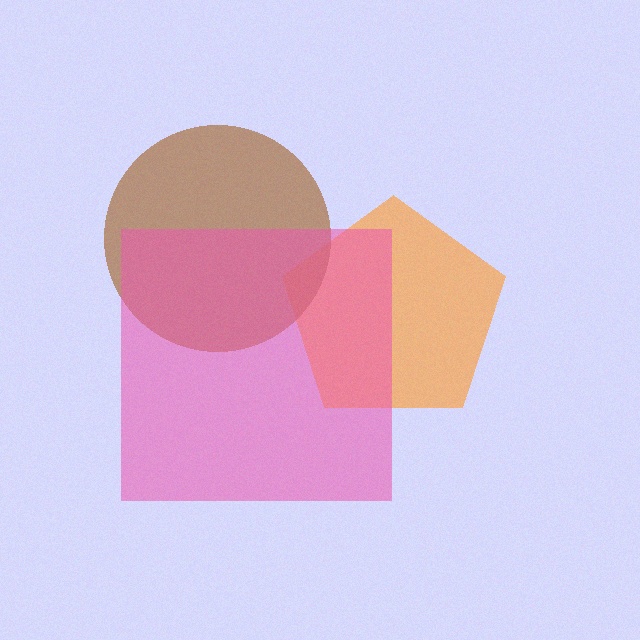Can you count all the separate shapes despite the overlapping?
Yes, there are 3 separate shapes.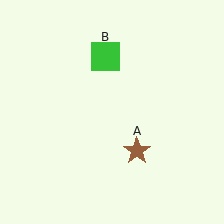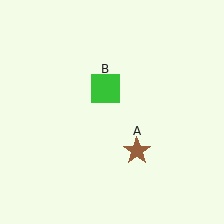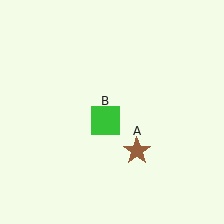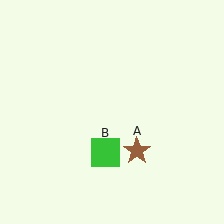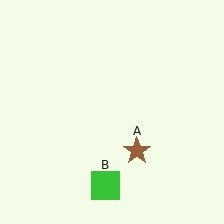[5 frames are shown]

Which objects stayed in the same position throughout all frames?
Brown star (object A) remained stationary.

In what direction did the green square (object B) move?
The green square (object B) moved down.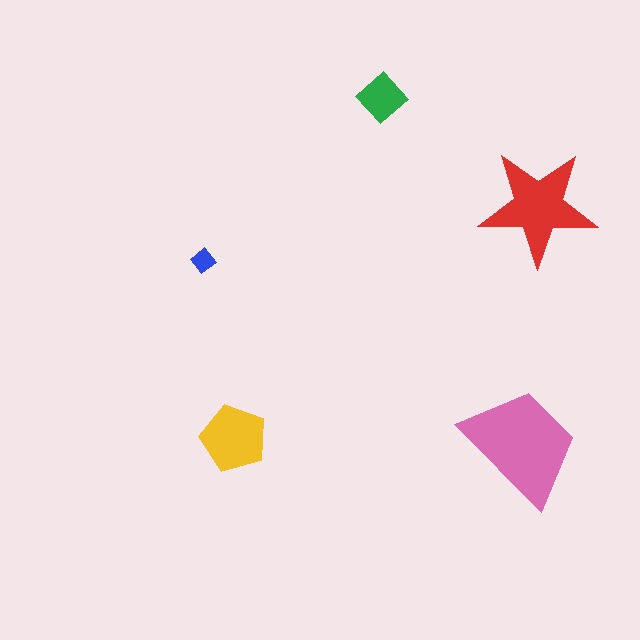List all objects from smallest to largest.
The blue diamond, the green diamond, the yellow pentagon, the red star, the pink trapezoid.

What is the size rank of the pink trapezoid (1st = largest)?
1st.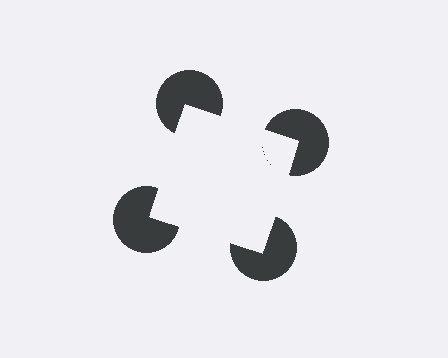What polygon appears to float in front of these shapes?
An illusory square — its edges are inferred from the aligned wedge cuts in the pac-man discs, not physically drawn.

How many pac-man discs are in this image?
There are 4 — one at each vertex of the illusory square.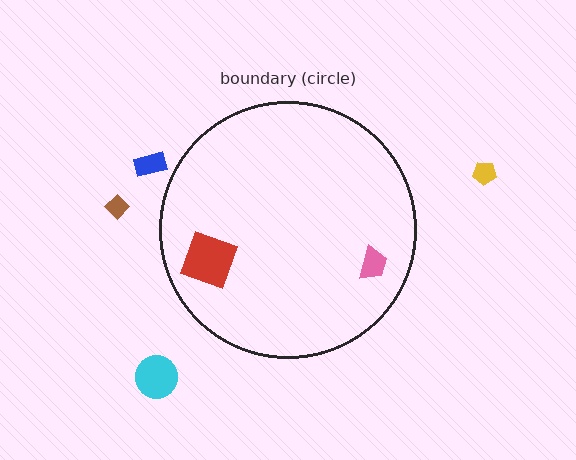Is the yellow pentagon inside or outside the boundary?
Outside.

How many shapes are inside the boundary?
2 inside, 4 outside.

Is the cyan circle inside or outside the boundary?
Outside.